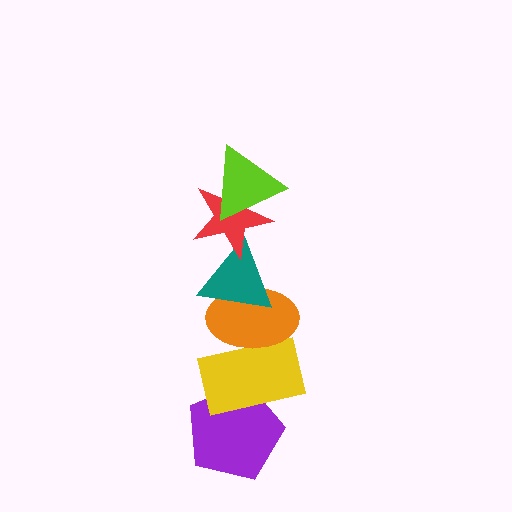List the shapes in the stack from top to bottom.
From top to bottom: the lime triangle, the red star, the teal triangle, the orange ellipse, the yellow rectangle, the purple pentagon.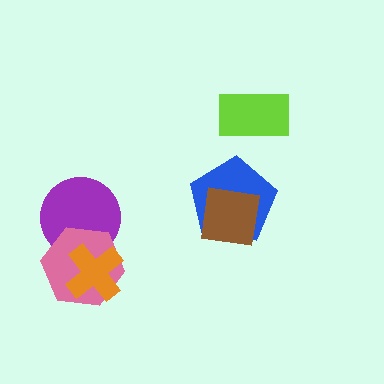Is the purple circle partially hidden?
Yes, it is partially covered by another shape.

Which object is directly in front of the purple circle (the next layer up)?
The pink hexagon is directly in front of the purple circle.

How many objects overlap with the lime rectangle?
0 objects overlap with the lime rectangle.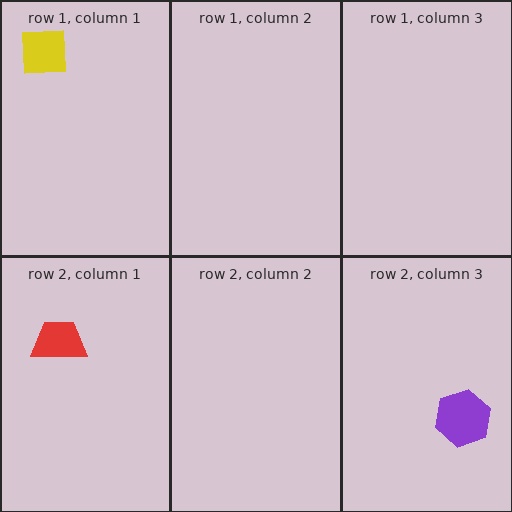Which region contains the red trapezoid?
The row 2, column 1 region.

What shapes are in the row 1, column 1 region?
The yellow square.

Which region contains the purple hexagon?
The row 2, column 3 region.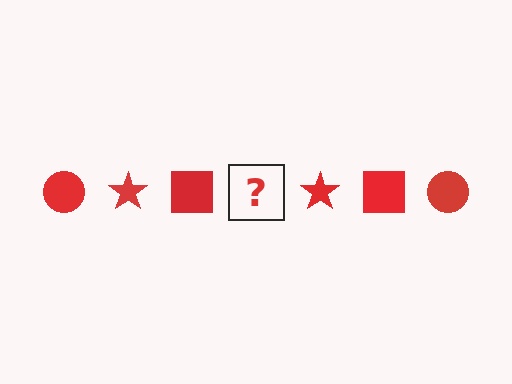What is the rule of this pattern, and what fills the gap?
The rule is that the pattern cycles through circle, star, square shapes in red. The gap should be filled with a red circle.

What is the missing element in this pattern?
The missing element is a red circle.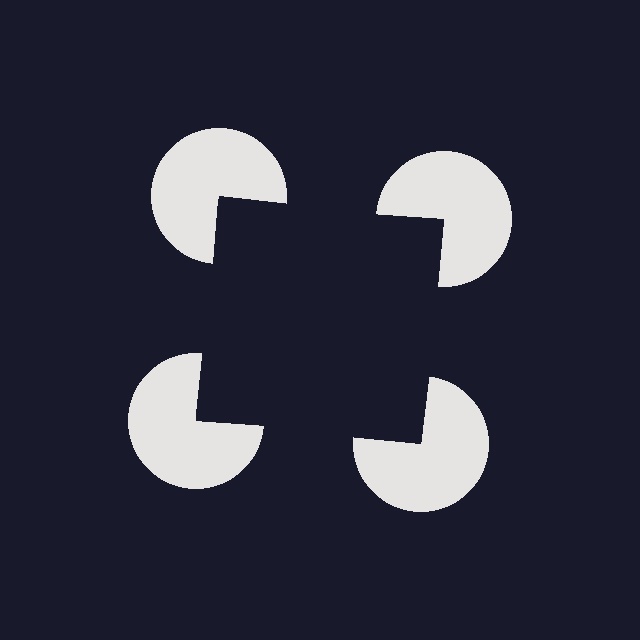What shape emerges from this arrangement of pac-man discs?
An illusory square — its edges are inferred from the aligned wedge cuts in the pac-man discs, not physically drawn.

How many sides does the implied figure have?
4 sides.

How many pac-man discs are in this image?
There are 4 — one at each vertex of the illusory square.